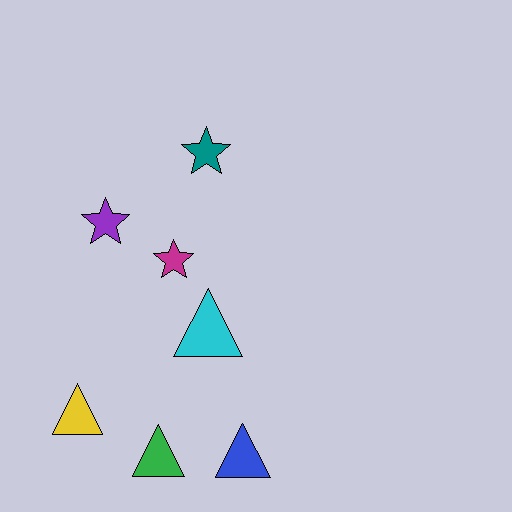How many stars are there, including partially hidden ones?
There are 3 stars.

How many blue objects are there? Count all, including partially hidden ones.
There is 1 blue object.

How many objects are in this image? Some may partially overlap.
There are 7 objects.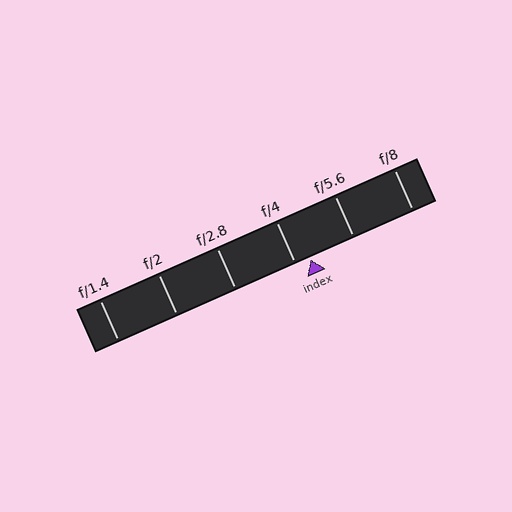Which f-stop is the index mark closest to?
The index mark is closest to f/4.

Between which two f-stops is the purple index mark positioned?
The index mark is between f/4 and f/5.6.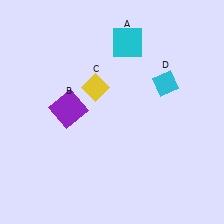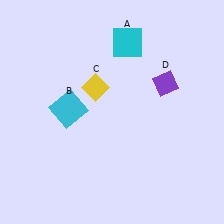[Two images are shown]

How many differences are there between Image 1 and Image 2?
There are 2 differences between the two images.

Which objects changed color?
B changed from purple to cyan. D changed from cyan to purple.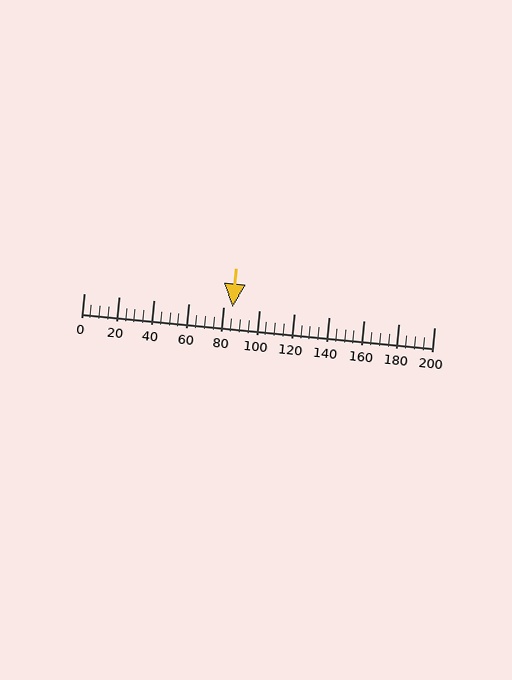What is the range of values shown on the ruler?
The ruler shows values from 0 to 200.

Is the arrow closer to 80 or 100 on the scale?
The arrow is closer to 80.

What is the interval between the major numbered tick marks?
The major tick marks are spaced 20 units apart.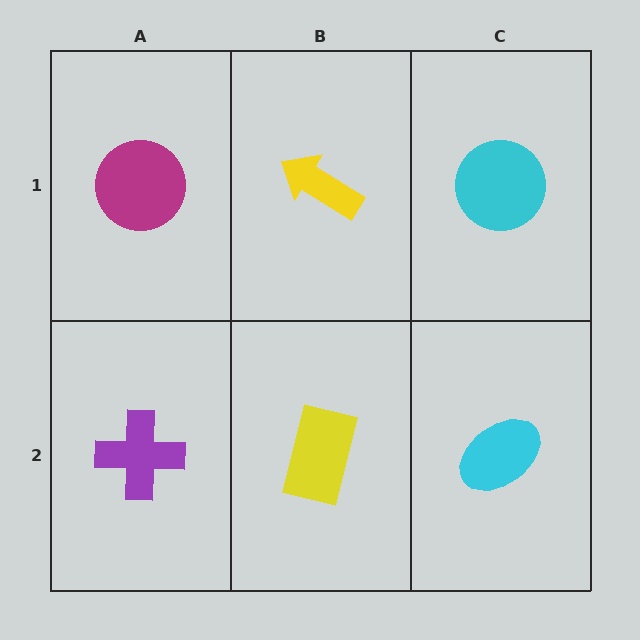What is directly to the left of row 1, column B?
A magenta circle.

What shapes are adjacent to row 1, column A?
A purple cross (row 2, column A), a yellow arrow (row 1, column B).